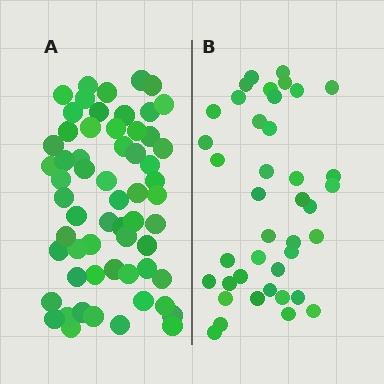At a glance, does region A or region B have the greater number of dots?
Region A (the left region) has more dots.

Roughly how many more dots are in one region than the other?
Region A has approximately 20 more dots than region B.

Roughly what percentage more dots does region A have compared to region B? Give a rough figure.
About 50% more.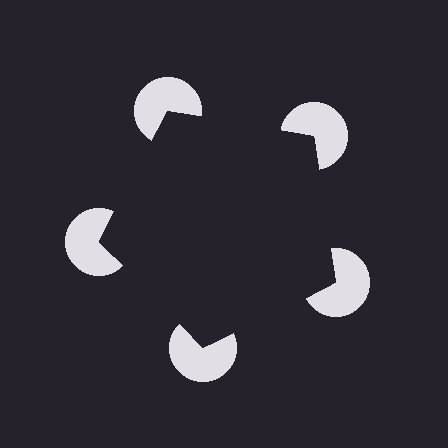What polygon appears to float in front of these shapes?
An illusory pentagon — its edges are inferred from the aligned wedge cuts in the pac-man discs, not physically drawn.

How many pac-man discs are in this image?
There are 5 — one at each vertex of the illusory pentagon.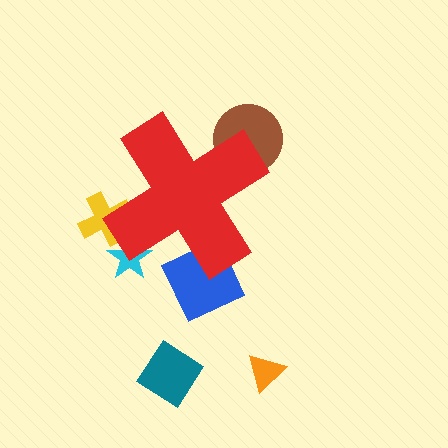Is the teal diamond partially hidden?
No, the teal diamond is fully visible.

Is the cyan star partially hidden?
Yes, the cyan star is partially hidden behind the red cross.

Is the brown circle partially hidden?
Yes, the brown circle is partially hidden behind the red cross.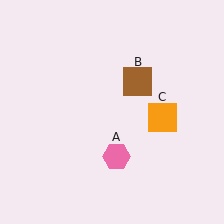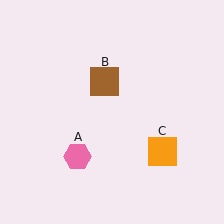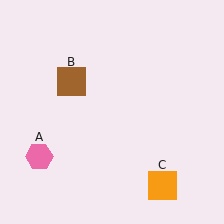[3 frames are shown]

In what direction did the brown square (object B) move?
The brown square (object B) moved left.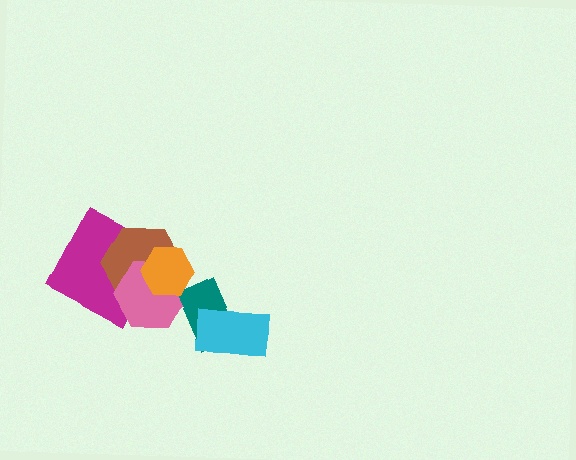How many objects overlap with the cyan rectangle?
1 object overlaps with the cyan rectangle.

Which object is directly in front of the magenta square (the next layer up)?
The brown hexagon is directly in front of the magenta square.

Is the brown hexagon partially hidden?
Yes, it is partially covered by another shape.